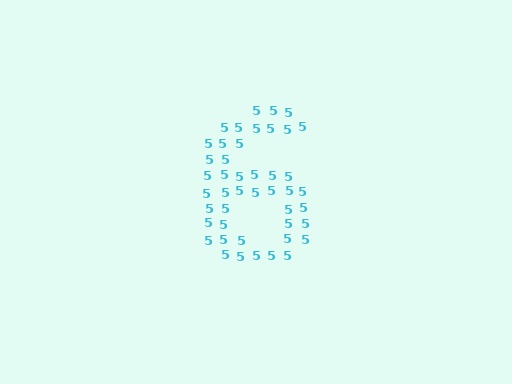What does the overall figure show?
The overall figure shows the digit 6.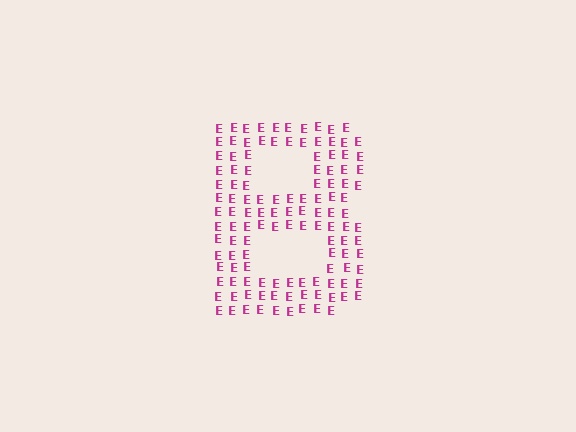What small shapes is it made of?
It is made of small letter E's.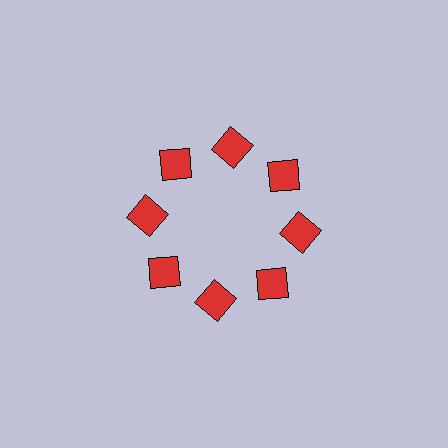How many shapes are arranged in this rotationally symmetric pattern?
There are 8 shapes, arranged in 8 groups of 1.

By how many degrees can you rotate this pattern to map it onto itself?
The pattern maps onto itself every 45 degrees of rotation.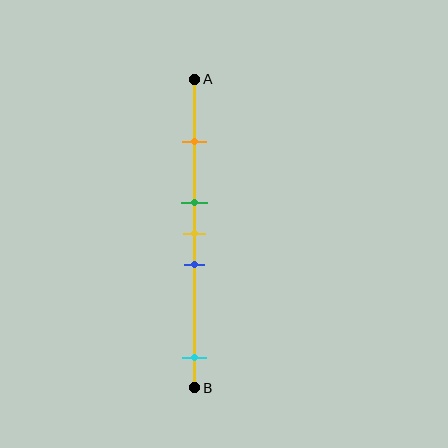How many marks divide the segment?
There are 5 marks dividing the segment.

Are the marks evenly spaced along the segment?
No, the marks are not evenly spaced.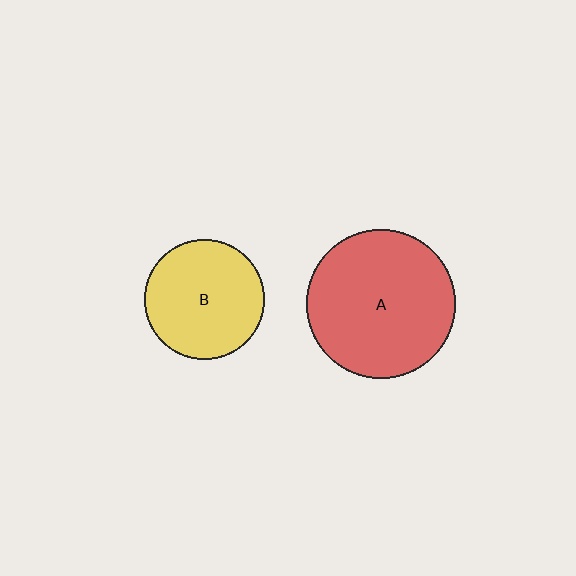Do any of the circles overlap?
No, none of the circles overlap.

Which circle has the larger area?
Circle A (red).